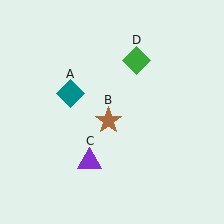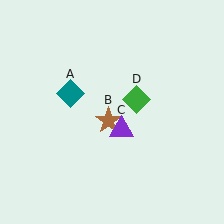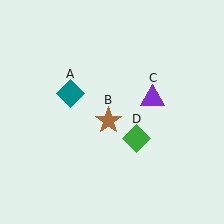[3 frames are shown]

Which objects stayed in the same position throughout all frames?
Teal diamond (object A) and brown star (object B) remained stationary.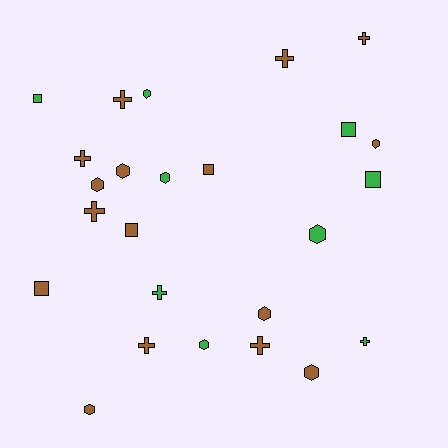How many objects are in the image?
There are 25 objects.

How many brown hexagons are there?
There are 6 brown hexagons.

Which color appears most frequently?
Brown, with 16 objects.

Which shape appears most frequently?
Hexagon, with 10 objects.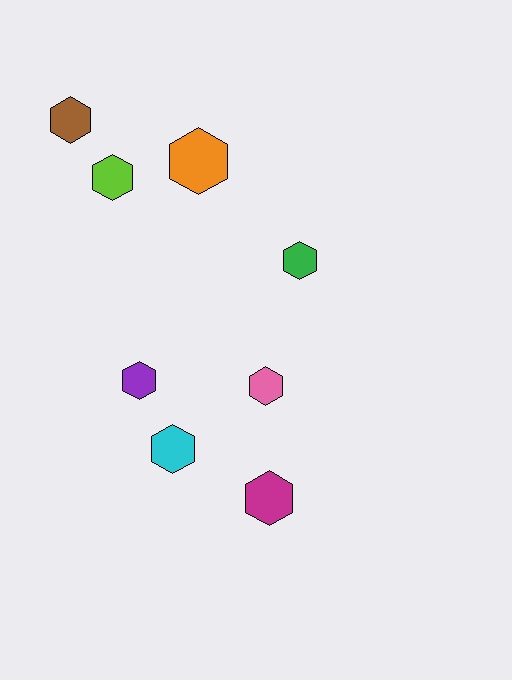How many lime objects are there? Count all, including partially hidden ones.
There is 1 lime object.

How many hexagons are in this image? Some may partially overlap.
There are 8 hexagons.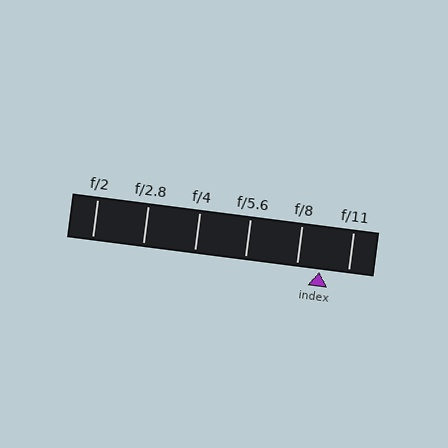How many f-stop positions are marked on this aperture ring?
There are 6 f-stop positions marked.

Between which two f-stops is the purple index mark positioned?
The index mark is between f/8 and f/11.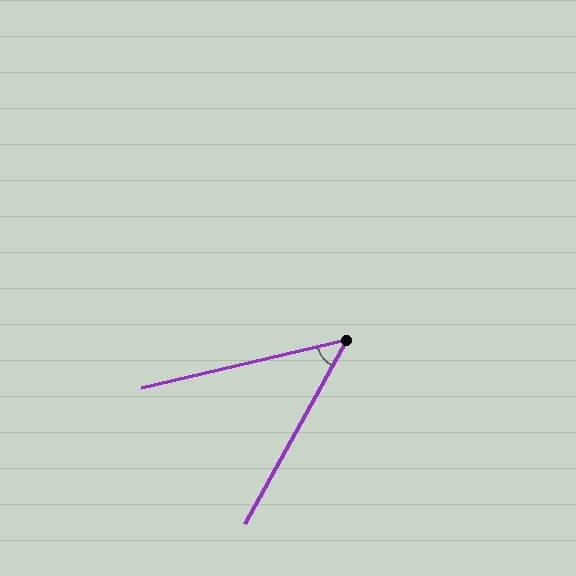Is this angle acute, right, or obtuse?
It is acute.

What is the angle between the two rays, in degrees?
Approximately 48 degrees.